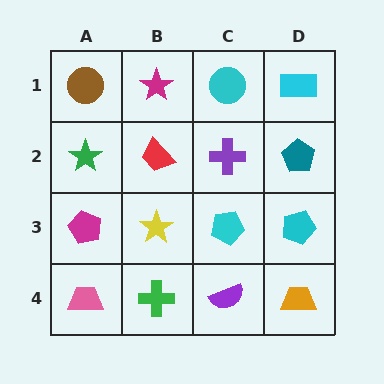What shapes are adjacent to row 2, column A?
A brown circle (row 1, column A), a magenta pentagon (row 3, column A), a red trapezoid (row 2, column B).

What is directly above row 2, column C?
A cyan circle.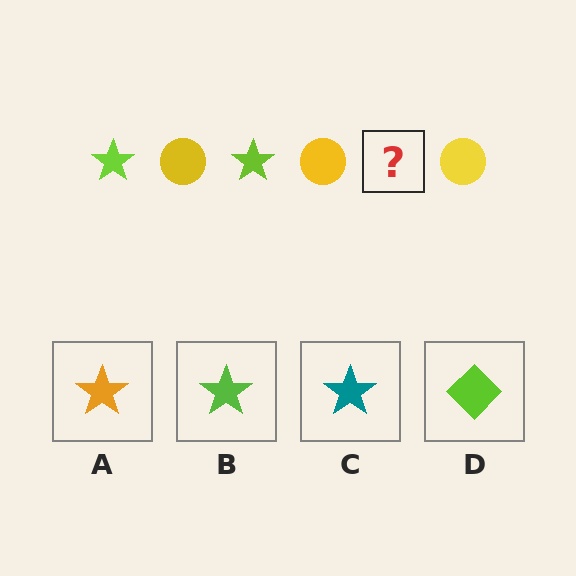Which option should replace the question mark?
Option B.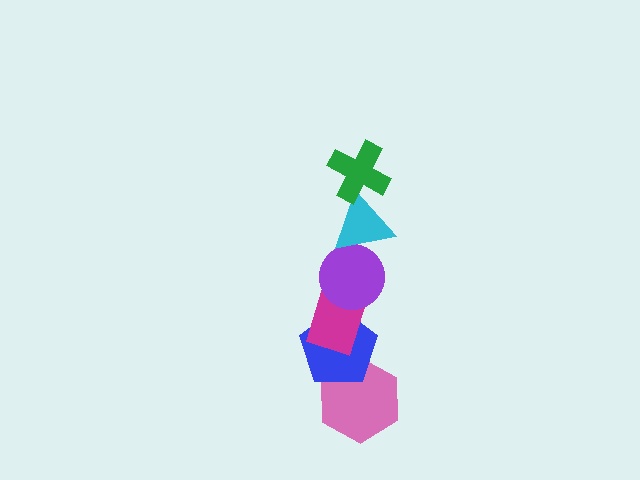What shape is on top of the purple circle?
The cyan triangle is on top of the purple circle.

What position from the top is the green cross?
The green cross is 1st from the top.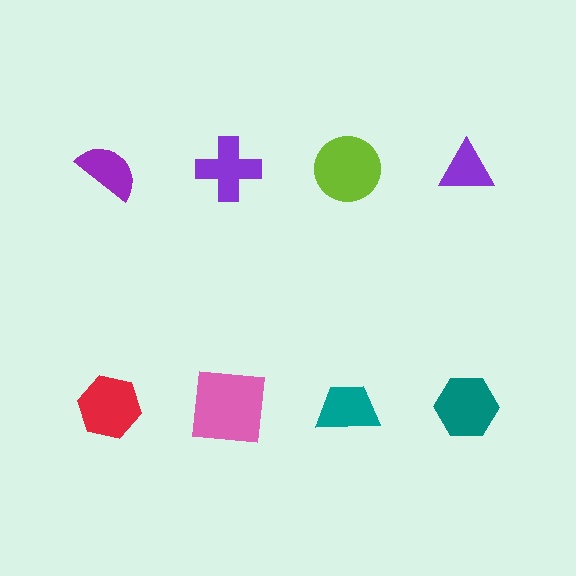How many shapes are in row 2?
4 shapes.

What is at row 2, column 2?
A pink square.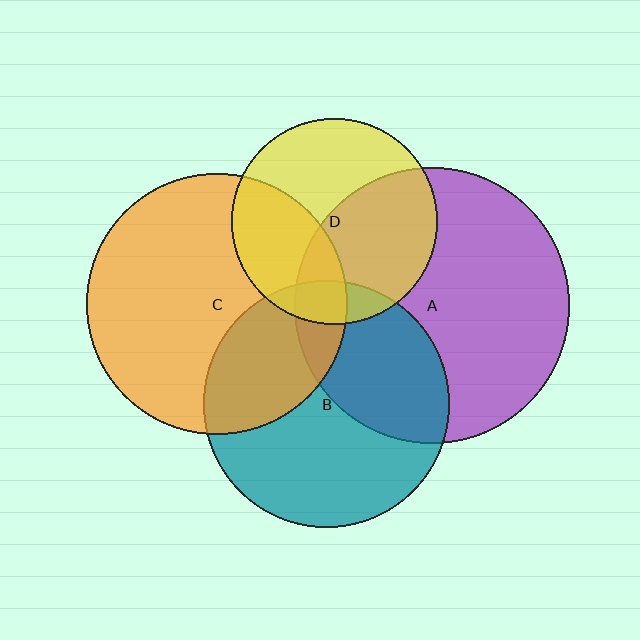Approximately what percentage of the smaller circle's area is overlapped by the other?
Approximately 45%.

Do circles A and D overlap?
Yes.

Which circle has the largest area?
Circle A (purple).